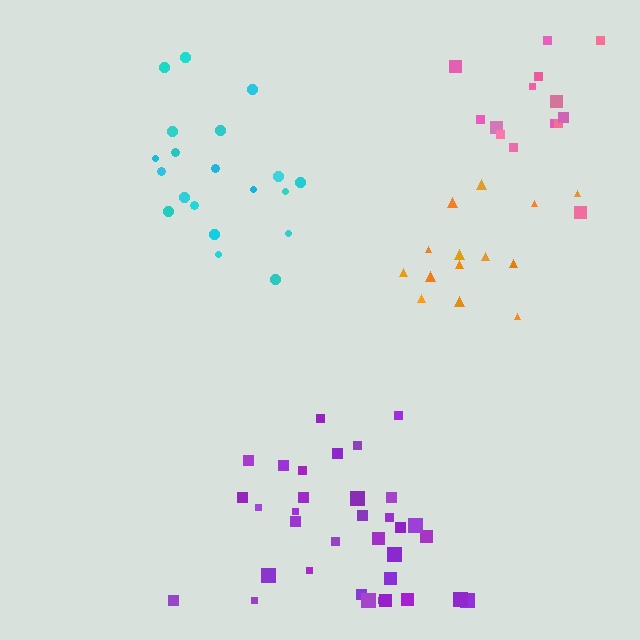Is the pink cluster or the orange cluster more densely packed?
Orange.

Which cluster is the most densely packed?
Purple.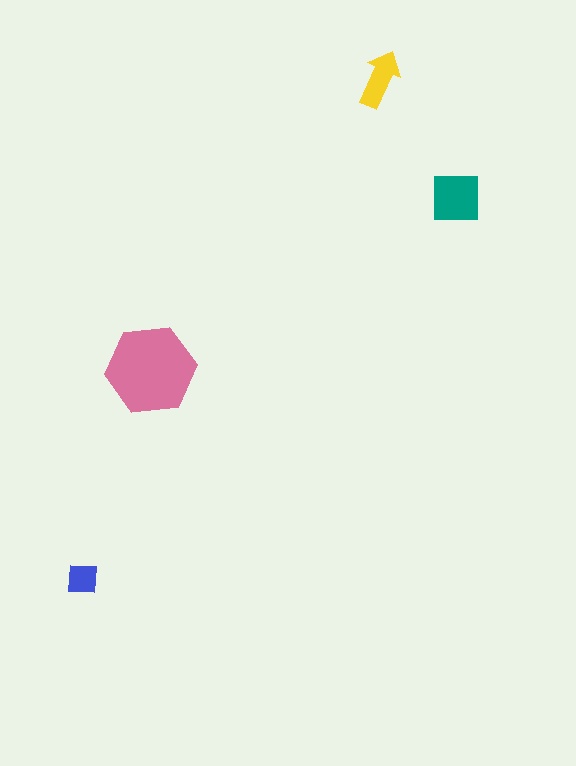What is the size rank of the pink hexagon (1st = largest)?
1st.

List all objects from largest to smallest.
The pink hexagon, the teal square, the yellow arrow, the blue square.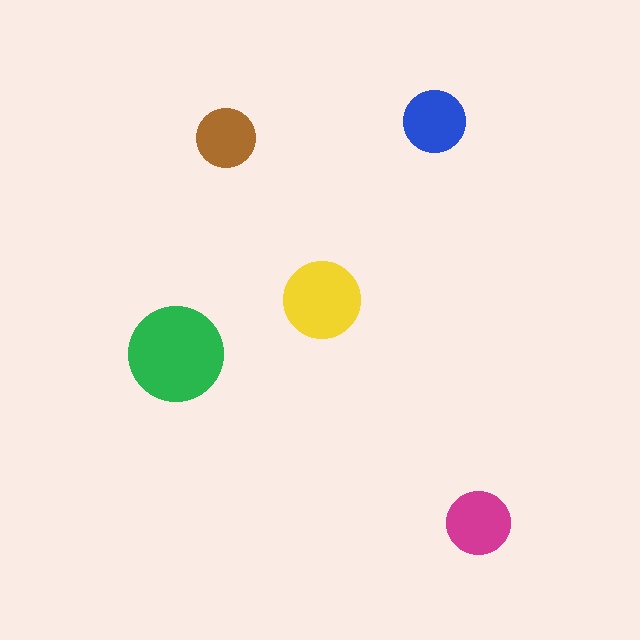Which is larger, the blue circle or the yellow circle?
The yellow one.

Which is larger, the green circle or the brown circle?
The green one.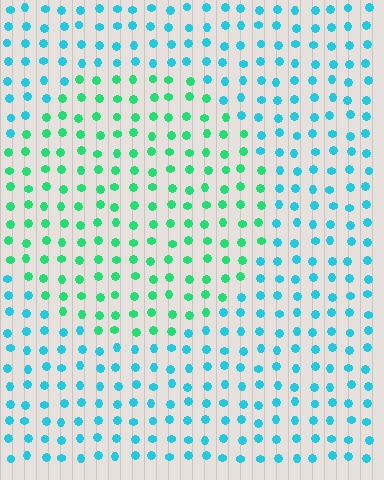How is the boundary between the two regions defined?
The boundary is defined purely by a slight shift in hue (about 41 degrees). Spacing, size, and orientation are identical on both sides.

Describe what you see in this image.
The image is filled with small cyan elements in a uniform arrangement. A circle-shaped region is visible where the elements are tinted to a slightly different hue, forming a subtle color boundary.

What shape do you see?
I see a circle.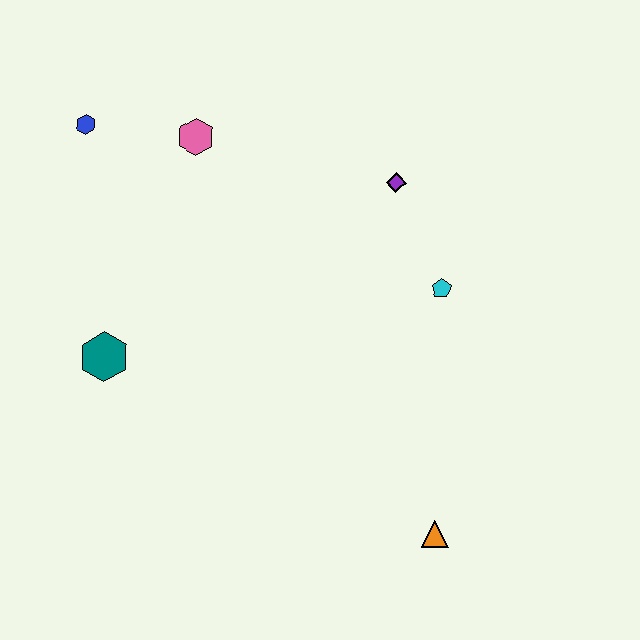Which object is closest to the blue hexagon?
The pink hexagon is closest to the blue hexagon.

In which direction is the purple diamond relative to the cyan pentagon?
The purple diamond is above the cyan pentagon.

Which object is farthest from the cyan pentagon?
The blue hexagon is farthest from the cyan pentagon.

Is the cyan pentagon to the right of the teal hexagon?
Yes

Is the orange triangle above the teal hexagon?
No